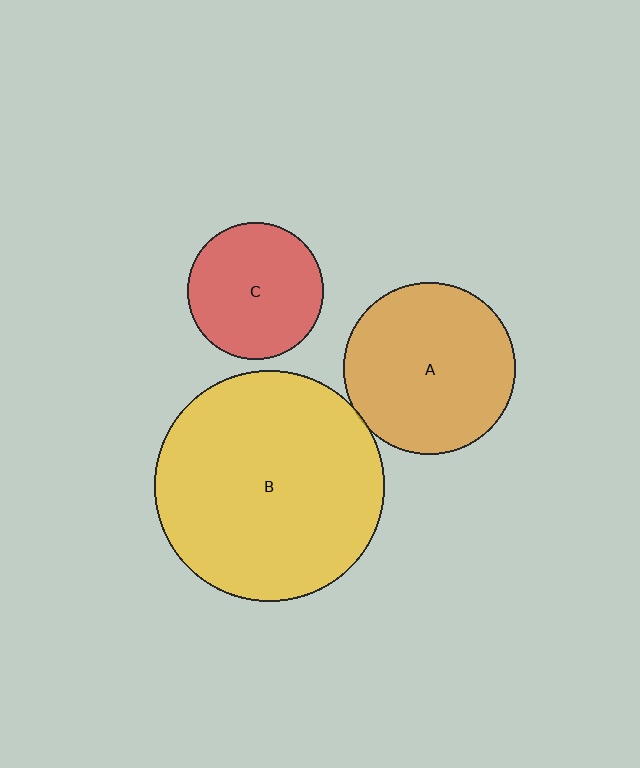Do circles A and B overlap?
Yes.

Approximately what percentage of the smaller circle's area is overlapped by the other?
Approximately 5%.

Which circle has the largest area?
Circle B (yellow).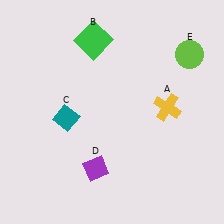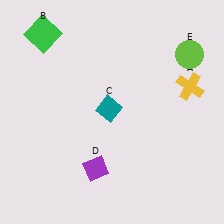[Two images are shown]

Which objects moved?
The objects that moved are: the yellow cross (A), the green square (B), the teal diamond (C).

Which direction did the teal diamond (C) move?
The teal diamond (C) moved right.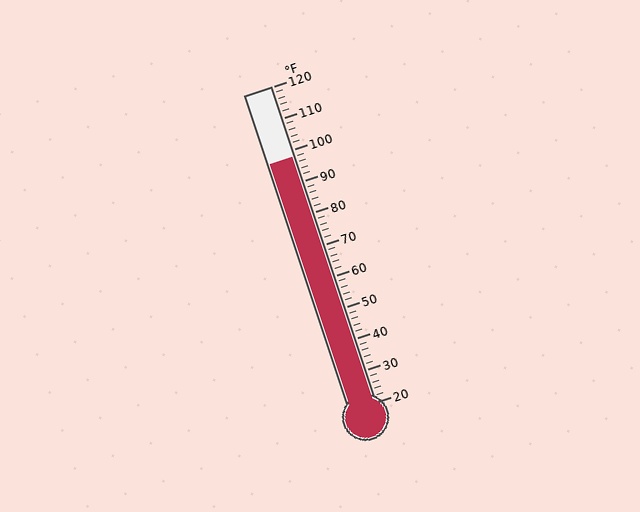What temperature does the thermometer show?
The thermometer shows approximately 98°F.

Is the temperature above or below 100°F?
The temperature is below 100°F.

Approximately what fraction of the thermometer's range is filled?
The thermometer is filled to approximately 80% of its range.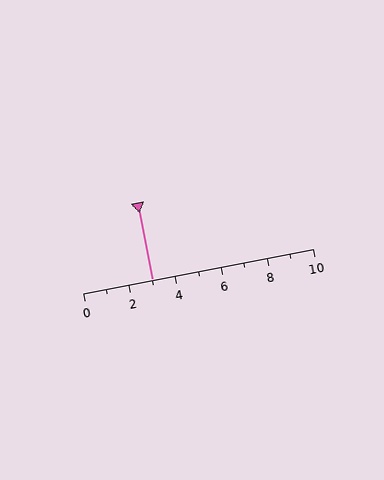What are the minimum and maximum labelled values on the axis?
The axis runs from 0 to 10.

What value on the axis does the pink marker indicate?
The marker indicates approximately 3.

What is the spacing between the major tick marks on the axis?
The major ticks are spaced 2 apart.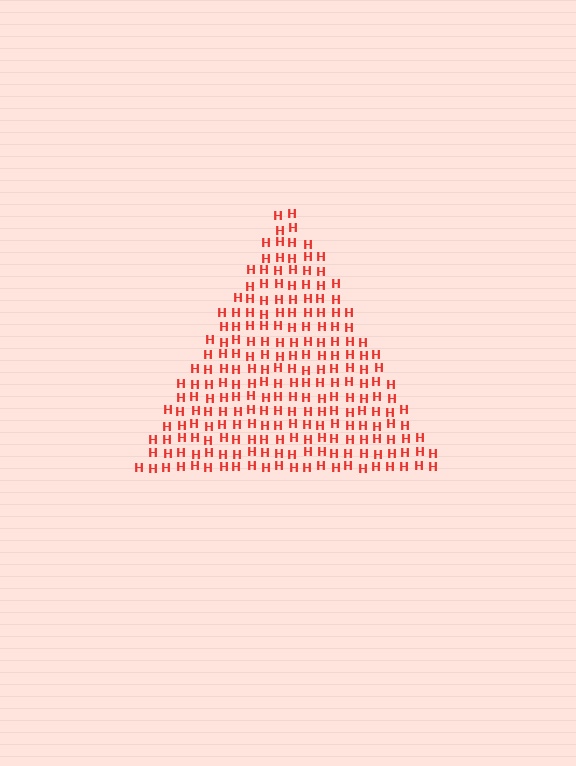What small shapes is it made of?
It is made of small letter H's.